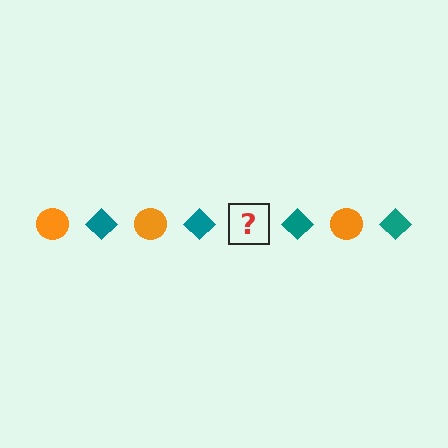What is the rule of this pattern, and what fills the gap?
The rule is that the pattern alternates between orange circle and teal diamond. The gap should be filled with an orange circle.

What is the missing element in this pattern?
The missing element is an orange circle.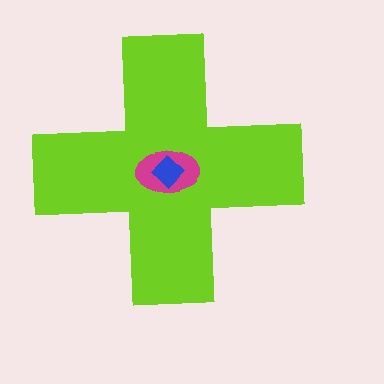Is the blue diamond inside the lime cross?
Yes.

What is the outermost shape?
The lime cross.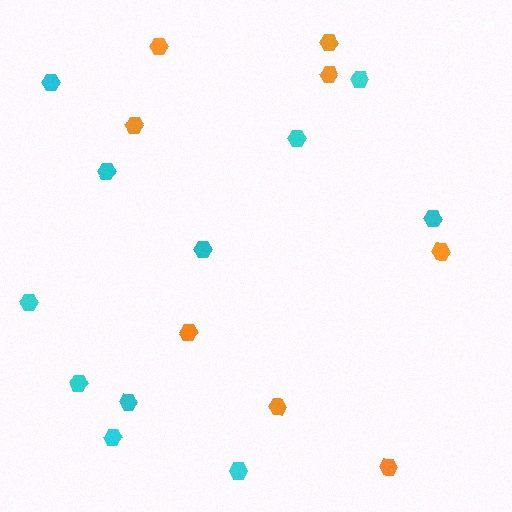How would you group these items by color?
There are 2 groups: one group of cyan hexagons (11) and one group of orange hexagons (8).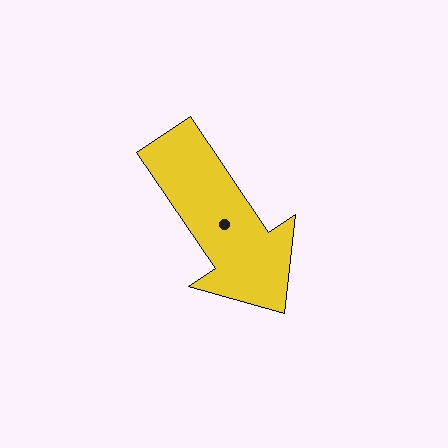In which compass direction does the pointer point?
Southeast.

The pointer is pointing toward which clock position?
Roughly 5 o'clock.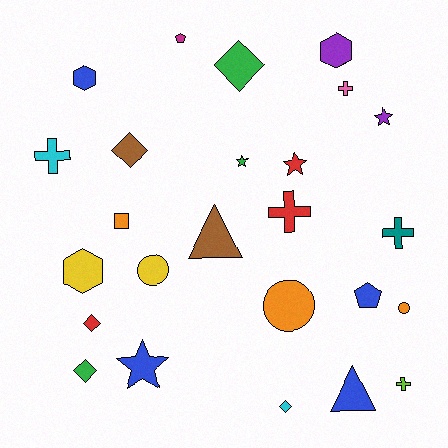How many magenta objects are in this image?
There is 1 magenta object.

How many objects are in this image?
There are 25 objects.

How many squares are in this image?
There is 1 square.